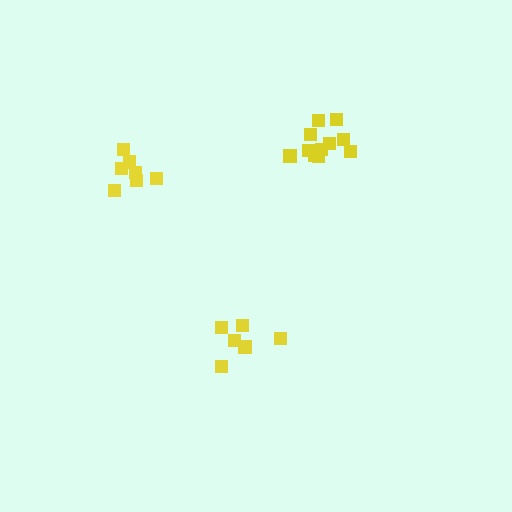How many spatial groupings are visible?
There are 3 spatial groupings.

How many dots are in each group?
Group 1: 6 dots, Group 2: 11 dots, Group 3: 7 dots (24 total).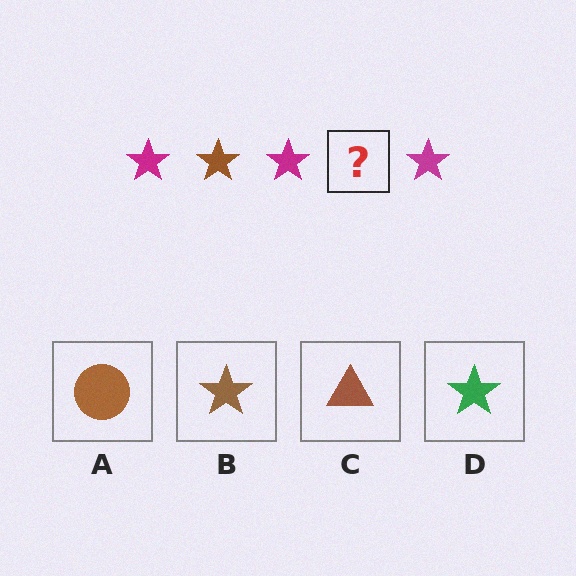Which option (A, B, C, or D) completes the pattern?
B.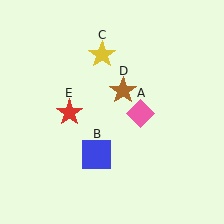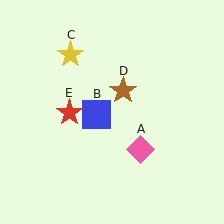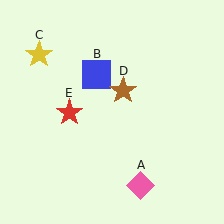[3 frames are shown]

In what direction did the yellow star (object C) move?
The yellow star (object C) moved left.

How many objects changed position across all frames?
3 objects changed position: pink diamond (object A), blue square (object B), yellow star (object C).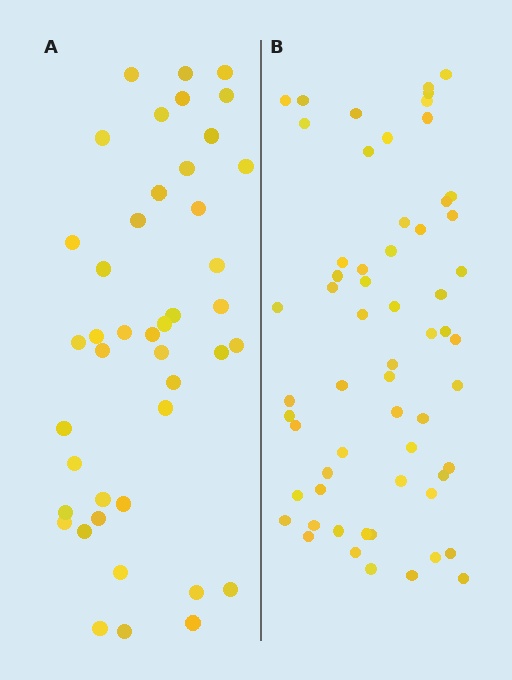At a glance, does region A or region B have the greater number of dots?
Region B (the right region) has more dots.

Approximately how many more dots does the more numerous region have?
Region B has approximately 15 more dots than region A.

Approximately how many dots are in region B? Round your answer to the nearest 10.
About 60 dots.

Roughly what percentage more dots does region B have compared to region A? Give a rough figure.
About 40% more.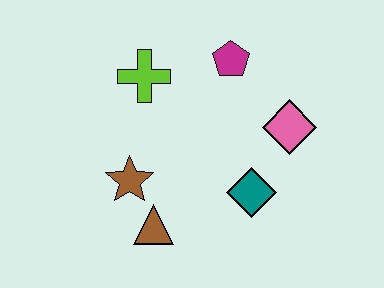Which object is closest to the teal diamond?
The pink diamond is closest to the teal diamond.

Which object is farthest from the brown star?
The pink diamond is farthest from the brown star.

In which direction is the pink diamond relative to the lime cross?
The pink diamond is to the right of the lime cross.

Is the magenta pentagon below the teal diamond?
No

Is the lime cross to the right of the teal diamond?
No